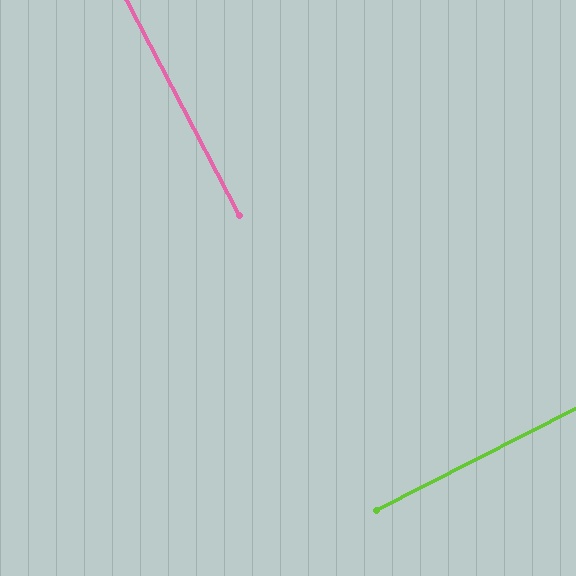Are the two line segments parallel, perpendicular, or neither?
Perpendicular — they meet at approximately 89°.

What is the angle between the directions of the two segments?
Approximately 89 degrees.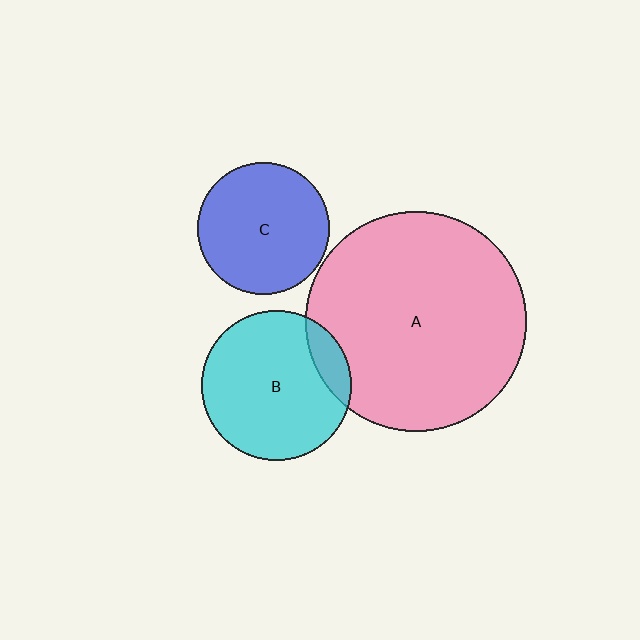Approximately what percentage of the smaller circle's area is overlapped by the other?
Approximately 10%.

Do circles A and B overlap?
Yes.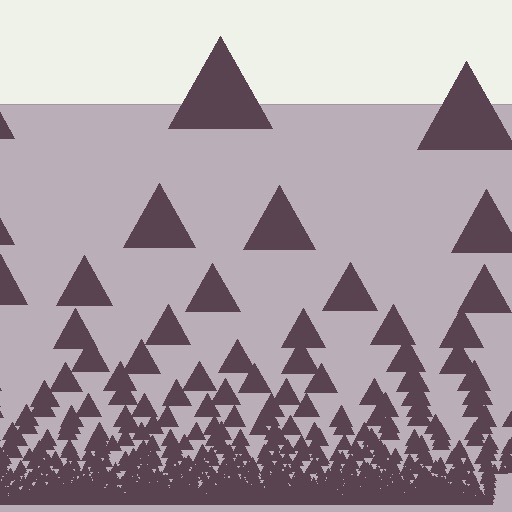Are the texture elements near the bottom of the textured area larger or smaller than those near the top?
Smaller. The gradient is inverted — elements near the bottom are smaller and denser.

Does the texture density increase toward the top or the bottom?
Density increases toward the bottom.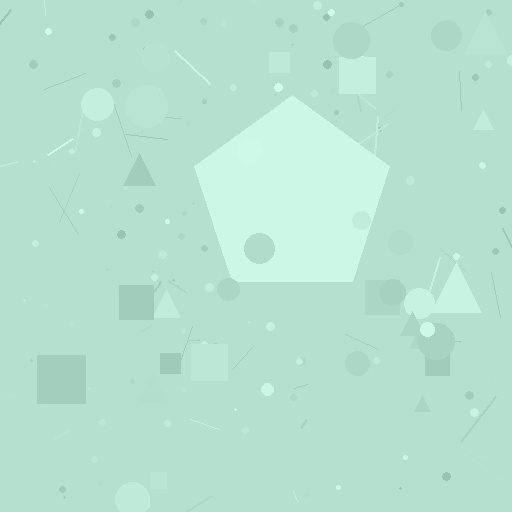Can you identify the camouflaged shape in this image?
The camouflaged shape is a pentagon.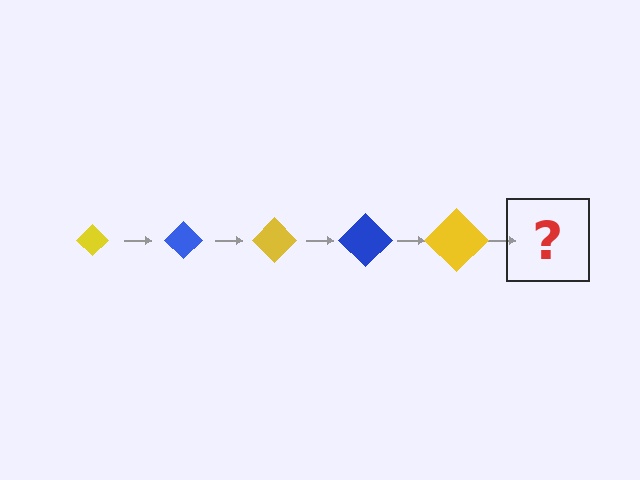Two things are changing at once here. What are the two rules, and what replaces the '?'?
The two rules are that the diamond grows larger each step and the color cycles through yellow and blue. The '?' should be a blue diamond, larger than the previous one.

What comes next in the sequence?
The next element should be a blue diamond, larger than the previous one.